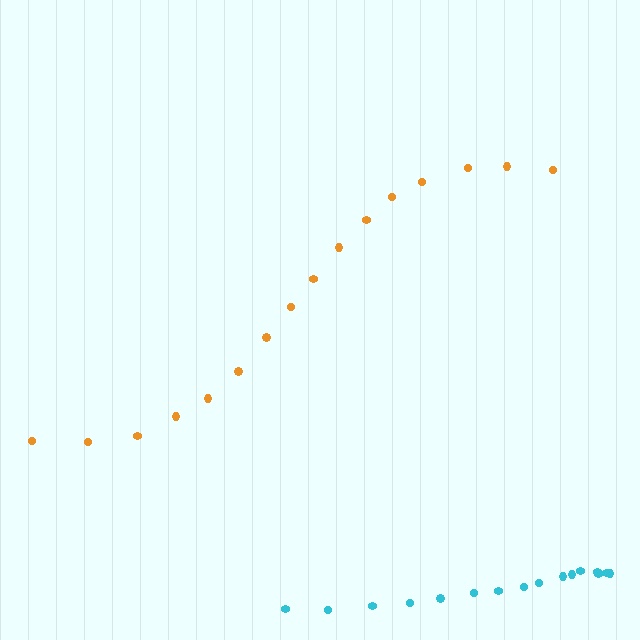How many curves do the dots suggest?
There are 2 distinct paths.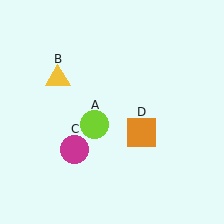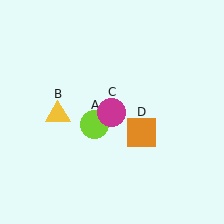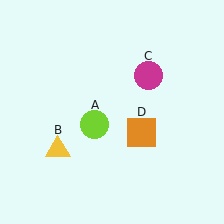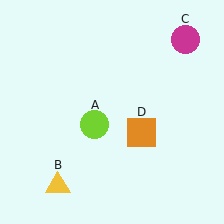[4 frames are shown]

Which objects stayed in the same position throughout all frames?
Lime circle (object A) and orange square (object D) remained stationary.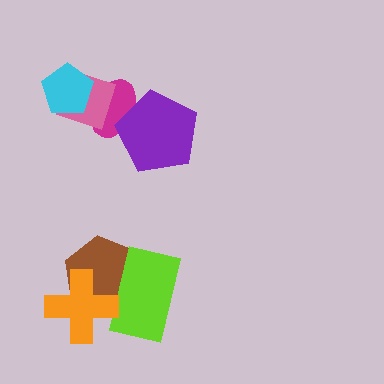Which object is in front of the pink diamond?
The cyan pentagon is in front of the pink diamond.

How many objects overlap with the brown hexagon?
2 objects overlap with the brown hexagon.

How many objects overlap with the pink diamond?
2 objects overlap with the pink diamond.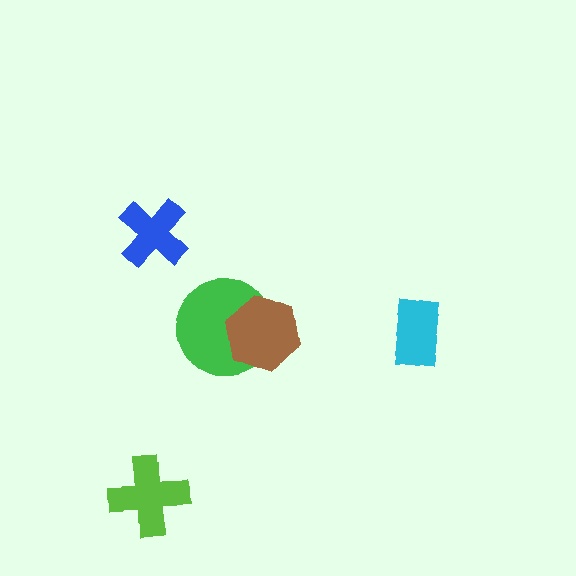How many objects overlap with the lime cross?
0 objects overlap with the lime cross.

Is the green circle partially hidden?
Yes, it is partially covered by another shape.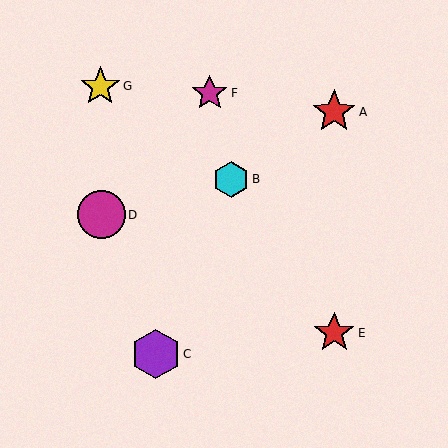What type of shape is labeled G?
Shape G is a yellow star.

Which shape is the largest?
The purple hexagon (labeled C) is the largest.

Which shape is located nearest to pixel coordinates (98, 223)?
The magenta circle (labeled D) at (102, 215) is nearest to that location.